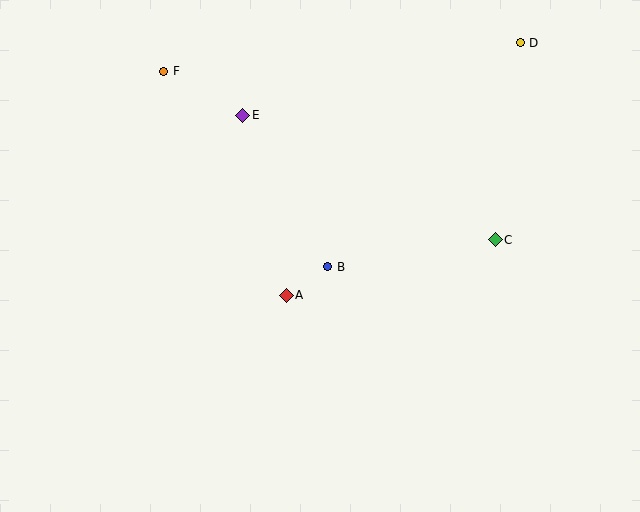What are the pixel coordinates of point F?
Point F is at (164, 71).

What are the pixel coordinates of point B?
Point B is at (328, 267).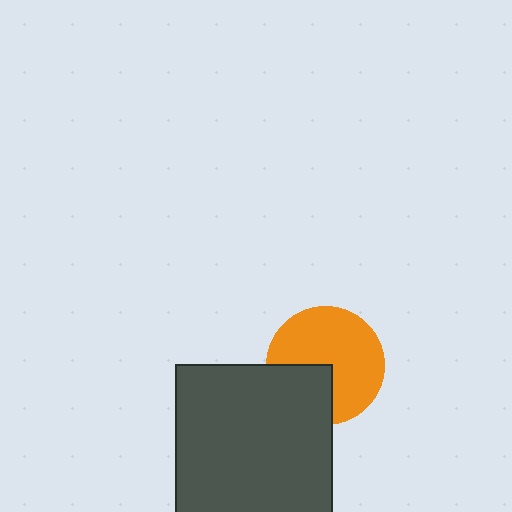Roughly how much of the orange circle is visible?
Most of it is visible (roughly 69%).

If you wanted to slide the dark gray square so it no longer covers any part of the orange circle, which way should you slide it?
Slide it toward the lower-left — that is the most direct way to separate the two shapes.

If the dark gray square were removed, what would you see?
You would see the complete orange circle.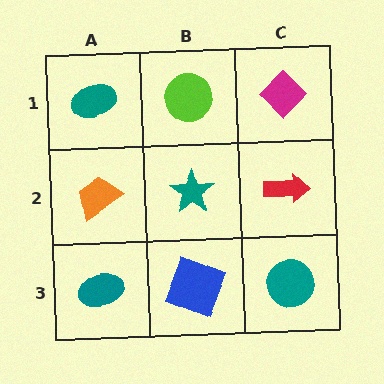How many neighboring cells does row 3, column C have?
2.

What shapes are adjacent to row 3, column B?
A teal star (row 2, column B), a teal ellipse (row 3, column A), a teal circle (row 3, column C).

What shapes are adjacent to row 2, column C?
A magenta diamond (row 1, column C), a teal circle (row 3, column C), a teal star (row 2, column B).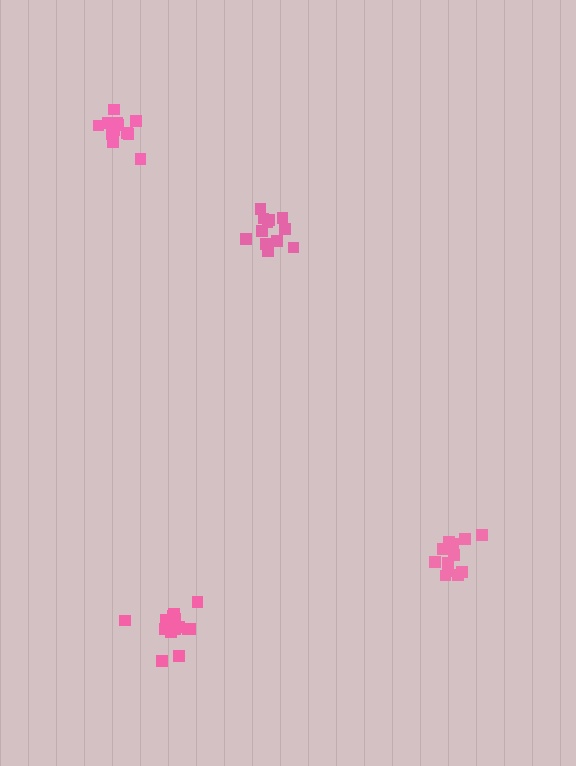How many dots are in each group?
Group 1: 13 dots, Group 2: 15 dots, Group 3: 12 dots, Group 4: 13 dots (53 total).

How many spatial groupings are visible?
There are 4 spatial groupings.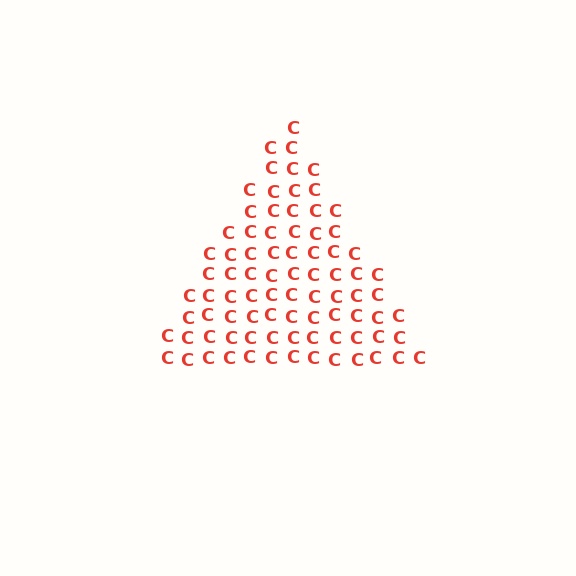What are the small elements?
The small elements are letter C's.